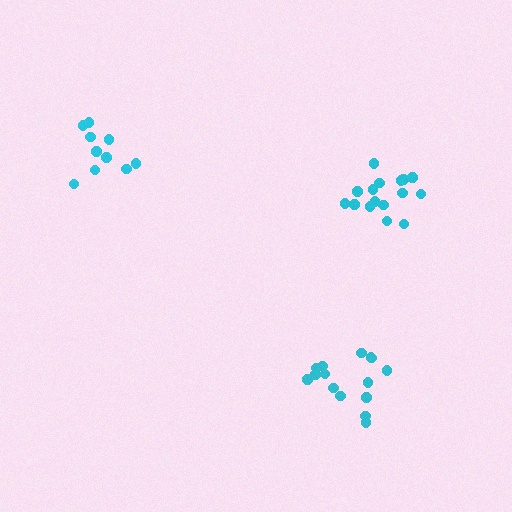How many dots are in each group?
Group 1: 10 dots, Group 2: 15 dots, Group 3: 16 dots (41 total).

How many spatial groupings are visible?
There are 3 spatial groupings.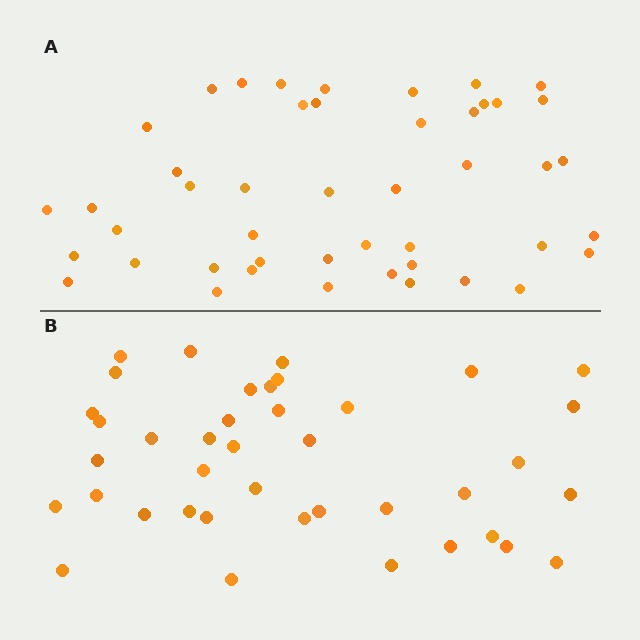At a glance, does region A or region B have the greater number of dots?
Region A (the top region) has more dots.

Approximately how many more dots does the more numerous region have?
Region A has about 6 more dots than region B.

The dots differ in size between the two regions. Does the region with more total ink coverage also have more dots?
No. Region B has more total ink coverage because its dots are larger, but region A actually contains more individual dots. Total area can be misleading — the number of items is what matters here.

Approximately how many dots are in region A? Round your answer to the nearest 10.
About 50 dots. (The exact count is 46, which rounds to 50.)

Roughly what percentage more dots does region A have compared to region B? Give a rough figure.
About 15% more.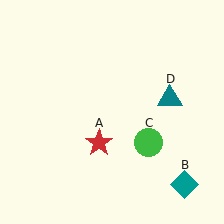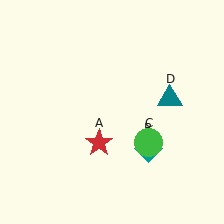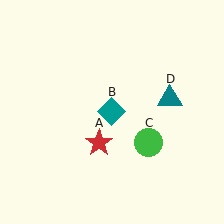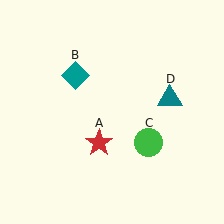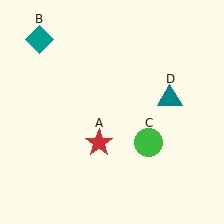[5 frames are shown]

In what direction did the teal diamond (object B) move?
The teal diamond (object B) moved up and to the left.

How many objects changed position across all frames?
1 object changed position: teal diamond (object B).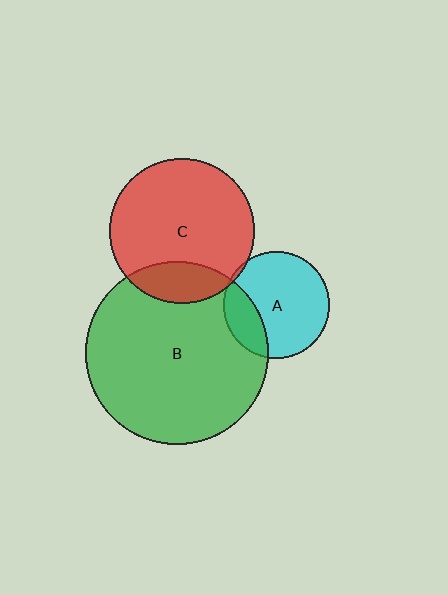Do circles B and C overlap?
Yes.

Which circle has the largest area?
Circle B (green).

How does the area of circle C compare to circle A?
Approximately 1.9 times.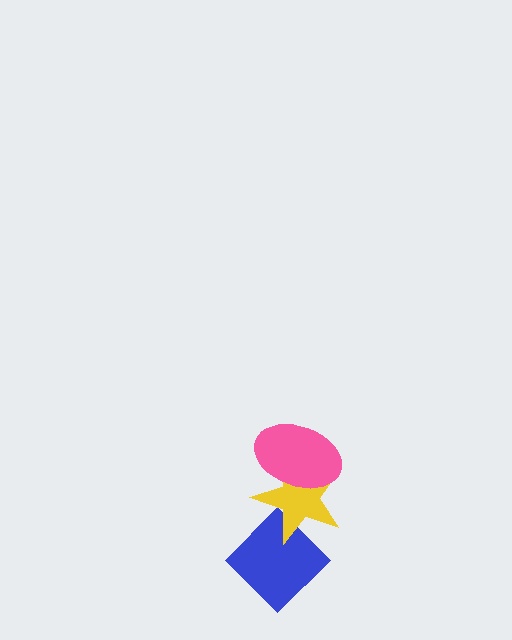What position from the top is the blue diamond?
The blue diamond is 3rd from the top.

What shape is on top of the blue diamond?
The yellow star is on top of the blue diamond.